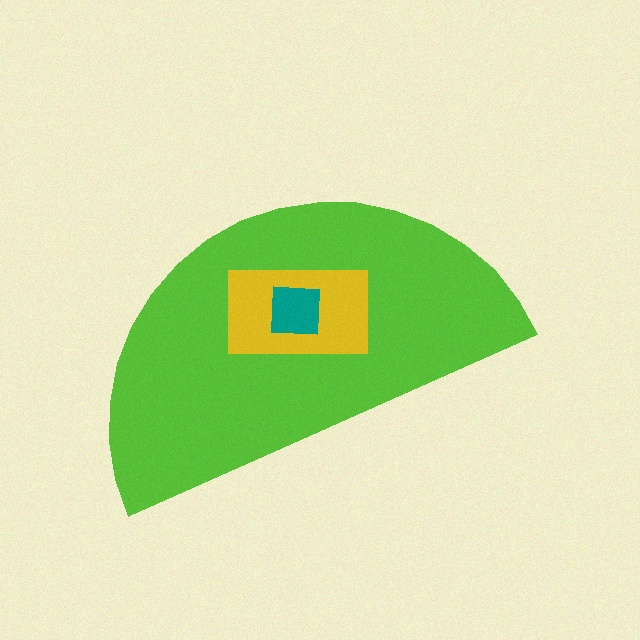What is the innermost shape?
The teal square.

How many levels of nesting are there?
3.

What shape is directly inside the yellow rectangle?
The teal square.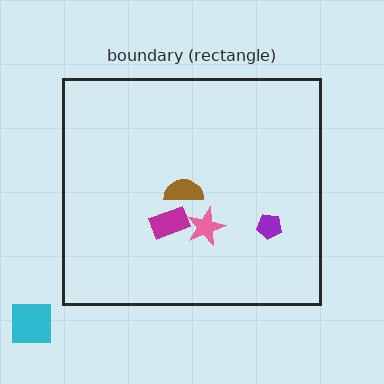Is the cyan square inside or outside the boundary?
Outside.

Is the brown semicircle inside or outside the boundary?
Inside.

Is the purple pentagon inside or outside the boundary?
Inside.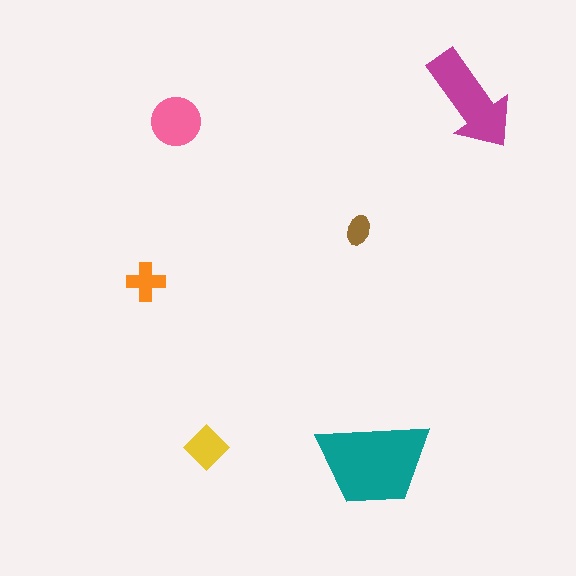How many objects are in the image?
There are 6 objects in the image.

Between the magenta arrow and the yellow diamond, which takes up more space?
The magenta arrow.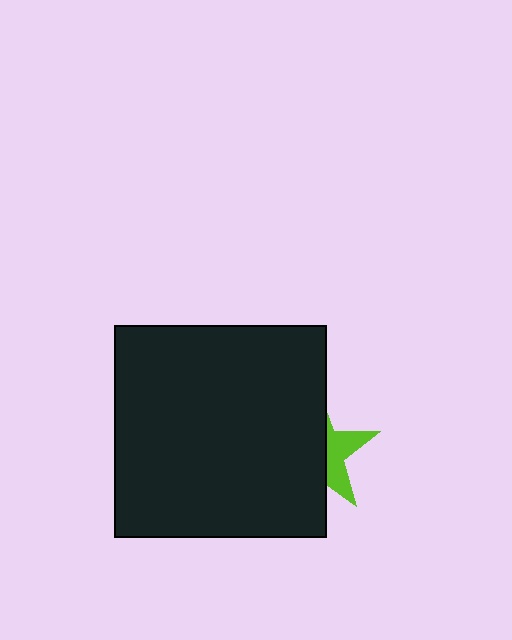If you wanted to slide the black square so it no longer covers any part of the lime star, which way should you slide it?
Slide it left — that is the most direct way to separate the two shapes.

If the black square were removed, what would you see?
You would see the complete lime star.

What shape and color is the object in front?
The object in front is a black square.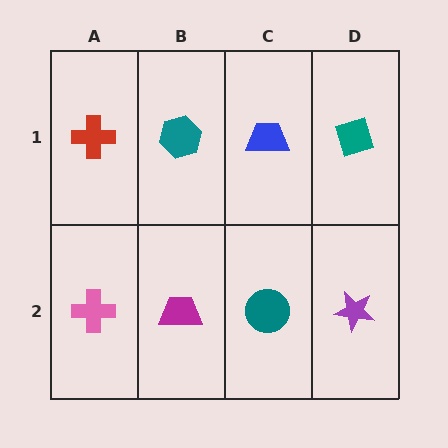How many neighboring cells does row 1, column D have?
2.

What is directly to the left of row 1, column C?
A teal hexagon.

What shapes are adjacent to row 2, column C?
A blue trapezoid (row 1, column C), a magenta trapezoid (row 2, column B), a purple star (row 2, column D).